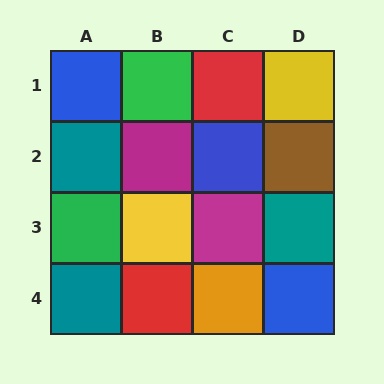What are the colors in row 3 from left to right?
Green, yellow, magenta, teal.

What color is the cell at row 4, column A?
Teal.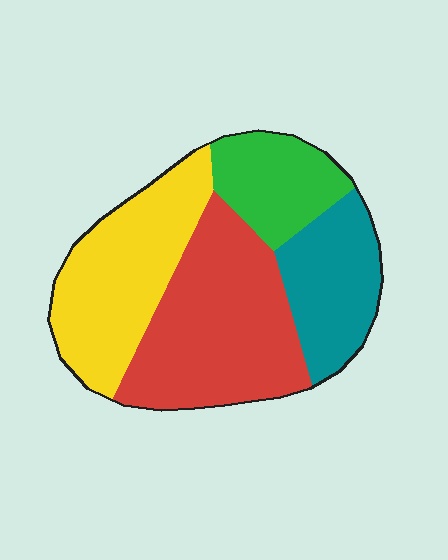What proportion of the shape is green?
Green covers 16% of the shape.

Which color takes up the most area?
Red, at roughly 35%.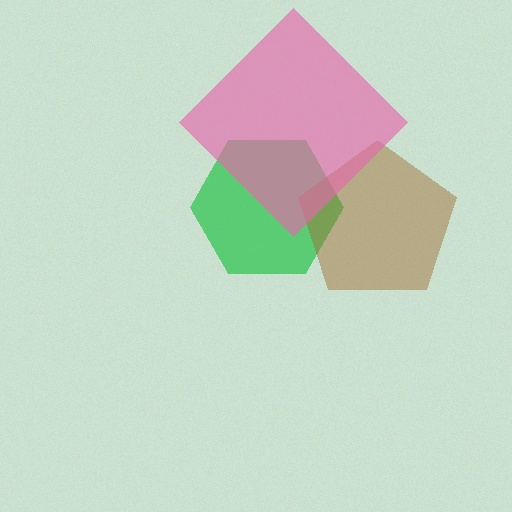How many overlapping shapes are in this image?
There are 3 overlapping shapes in the image.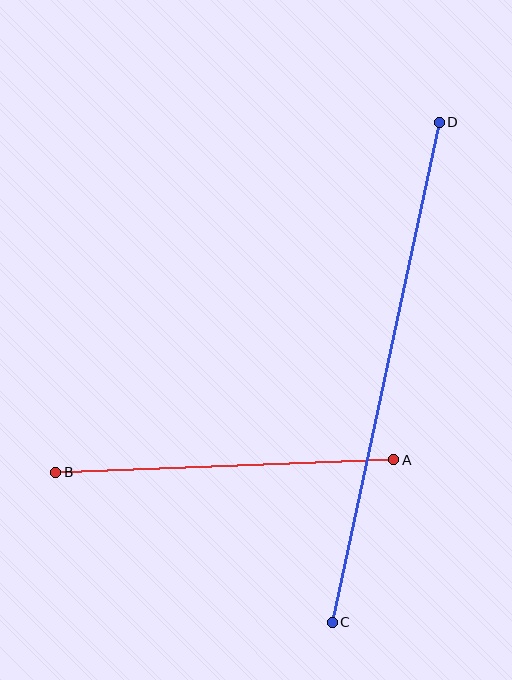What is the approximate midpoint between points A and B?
The midpoint is at approximately (225, 466) pixels.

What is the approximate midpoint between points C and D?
The midpoint is at approximately (386, 372) pixels.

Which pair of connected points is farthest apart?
Points C and D are farthest apart.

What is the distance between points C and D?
The distance is approximately 511 pixels.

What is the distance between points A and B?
The distance is approximately 338 pixels.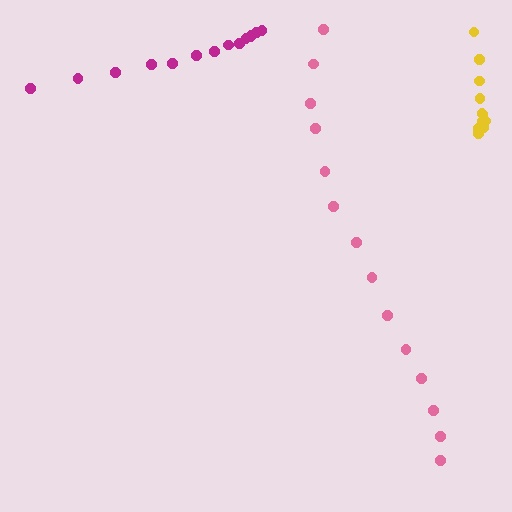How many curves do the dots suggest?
There are 3 distinct paths.